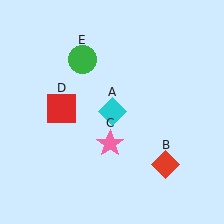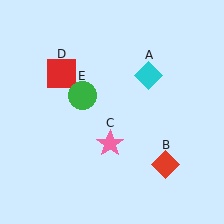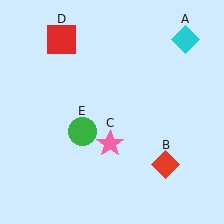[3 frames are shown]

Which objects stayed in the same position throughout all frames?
Red diamond (object B) and pink star (object C) remained stationary.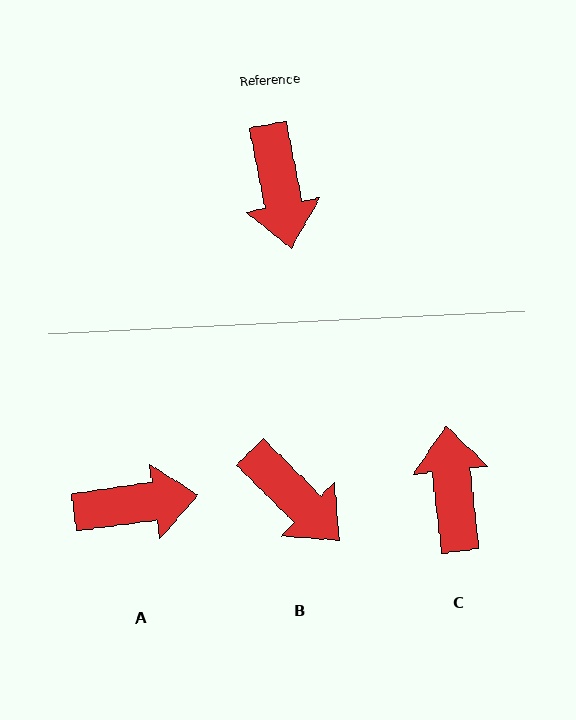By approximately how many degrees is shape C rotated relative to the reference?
Approximately 176 degrees counter-clockwise.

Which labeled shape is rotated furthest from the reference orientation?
C, about 176 degrees away.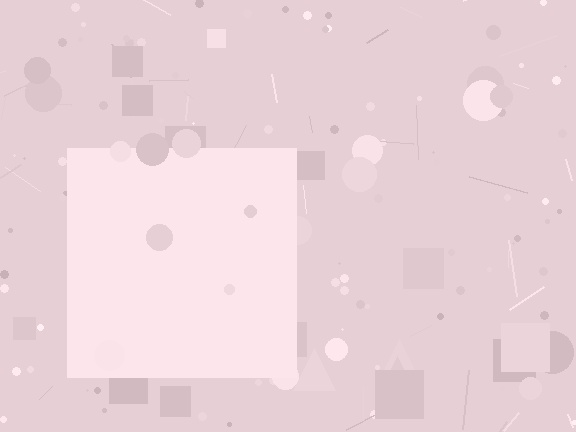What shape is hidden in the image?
A square is hidden in the image.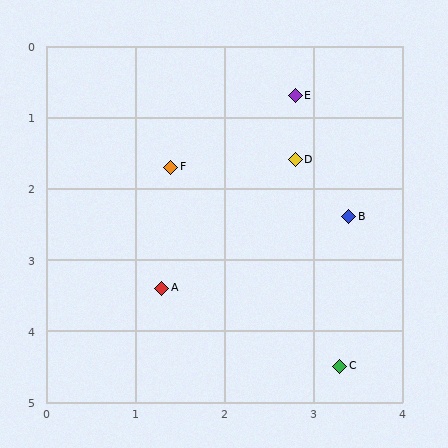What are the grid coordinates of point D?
Point D is at approximately (2.8, 1.6).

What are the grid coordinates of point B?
Point B is at approximately (3.4, 2.4).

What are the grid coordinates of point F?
Point F is at approximately (1.4, 1.7).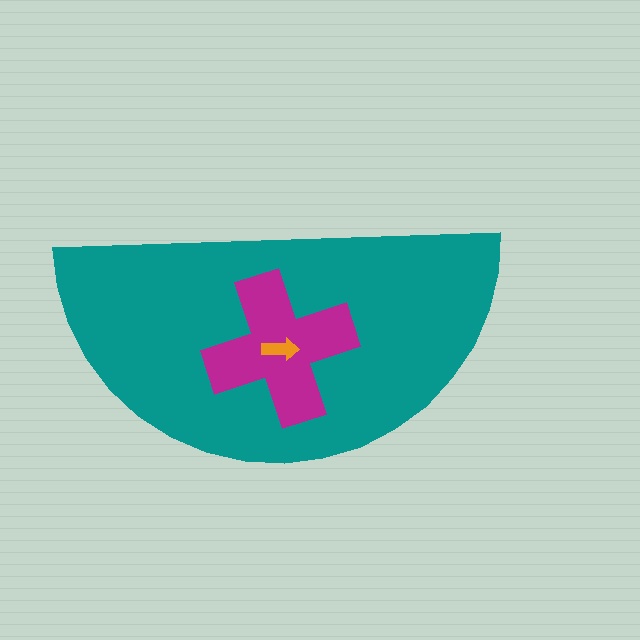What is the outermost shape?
The teal semicircle.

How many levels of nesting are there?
3.